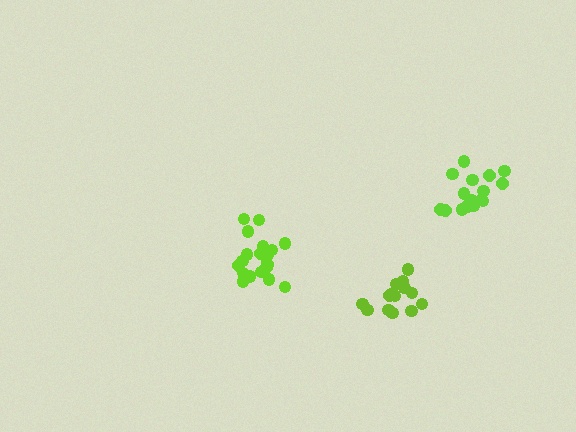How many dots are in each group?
Group 1: 14 dots, Group 2: 20 dots, Group 3: 17 dots (51 total).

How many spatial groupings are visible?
There are 3 spatial groupings.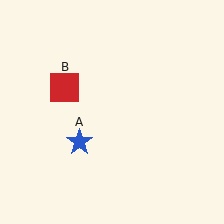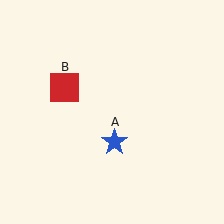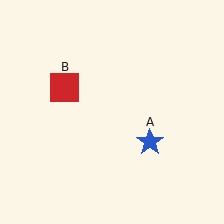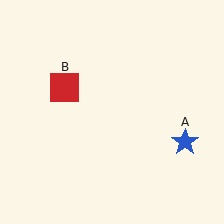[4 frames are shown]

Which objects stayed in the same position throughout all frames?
Red square (object B) remained stationary.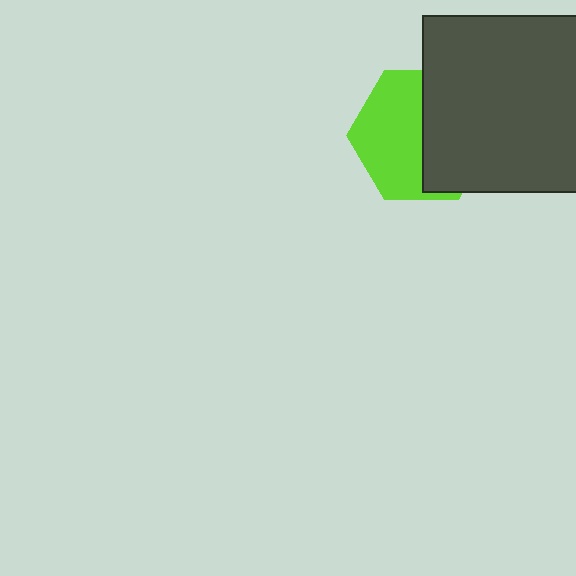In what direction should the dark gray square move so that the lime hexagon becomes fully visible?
The dark gray square should move right. That is the shortest direction to clear the overlap and leave the lime hexagon fully visible.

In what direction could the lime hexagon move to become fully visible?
The lime hexagon could move left. That would shift it out from behind the dark gray square entirely.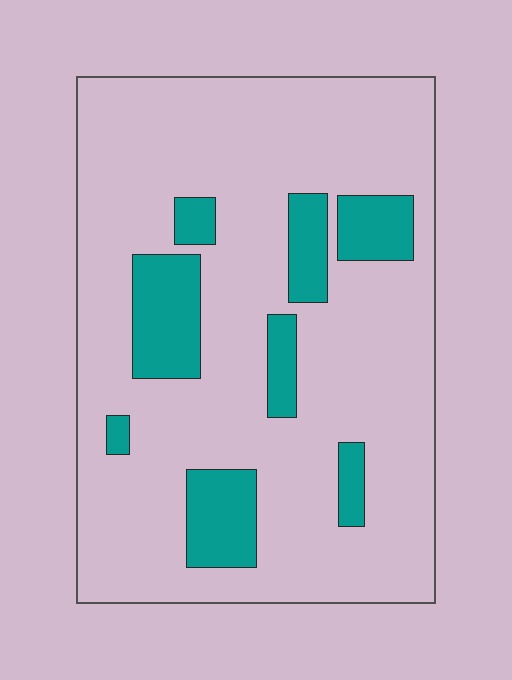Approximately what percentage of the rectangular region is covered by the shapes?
Approximately 20%.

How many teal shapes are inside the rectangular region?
8.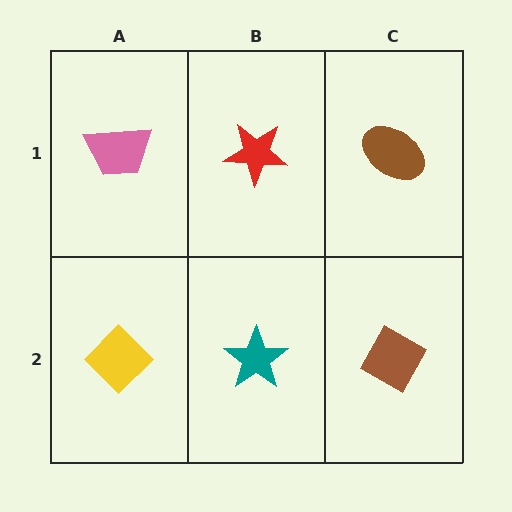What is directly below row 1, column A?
A yellow diamond.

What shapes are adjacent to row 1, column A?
A yellow diamond (row 2, column A), a red star (row 1, column B).